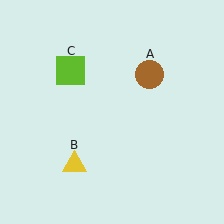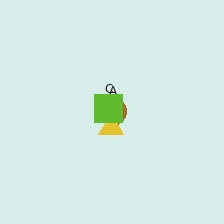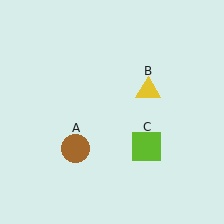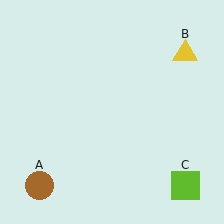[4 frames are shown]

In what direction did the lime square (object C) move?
The lime square (object C) moved down and to the right.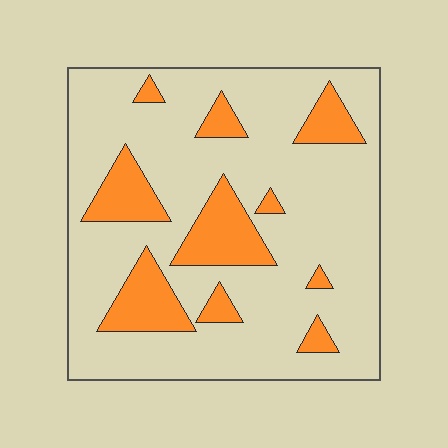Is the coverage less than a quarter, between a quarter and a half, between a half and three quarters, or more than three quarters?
Less than a quarter.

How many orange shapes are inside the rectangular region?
10.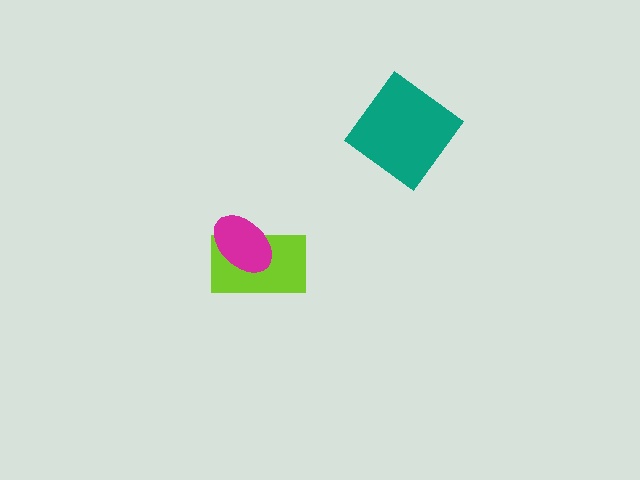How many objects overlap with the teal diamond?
0 objects overlap with the teal diamond.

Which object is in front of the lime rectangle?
The magenta ellipse is in front of the lime rectangle.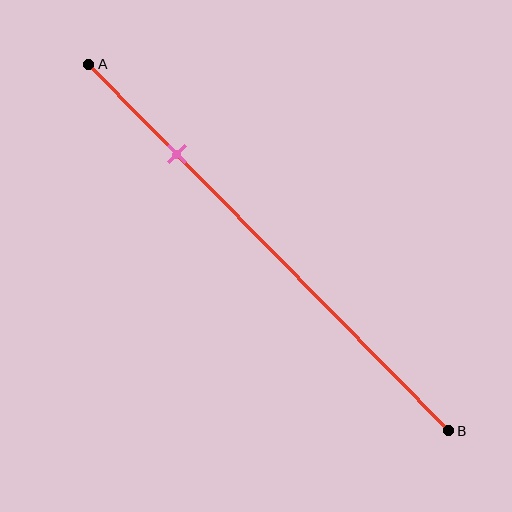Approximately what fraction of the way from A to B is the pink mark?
The pink mark is approximately 25% of the way from A to B.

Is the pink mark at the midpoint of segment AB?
No, the mark is at about 25% from A, not at the 50% midpoint.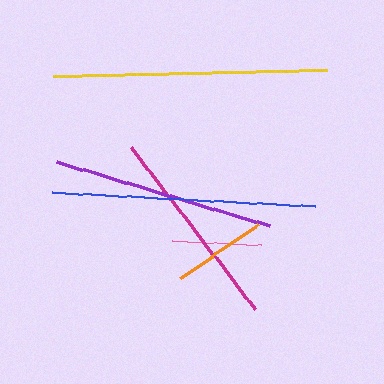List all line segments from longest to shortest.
From longest to shortest: yellow, blue, purple, magenta, orange, pink.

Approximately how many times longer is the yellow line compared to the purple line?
The yellow line is approximately 1.2 times the length of the purple line.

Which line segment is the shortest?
The pink line is the shortest at approximately 89 pixels.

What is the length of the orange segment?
The orange segment is approximately 94 pixels long.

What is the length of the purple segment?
The purple segment is approximately 223 pixels long.